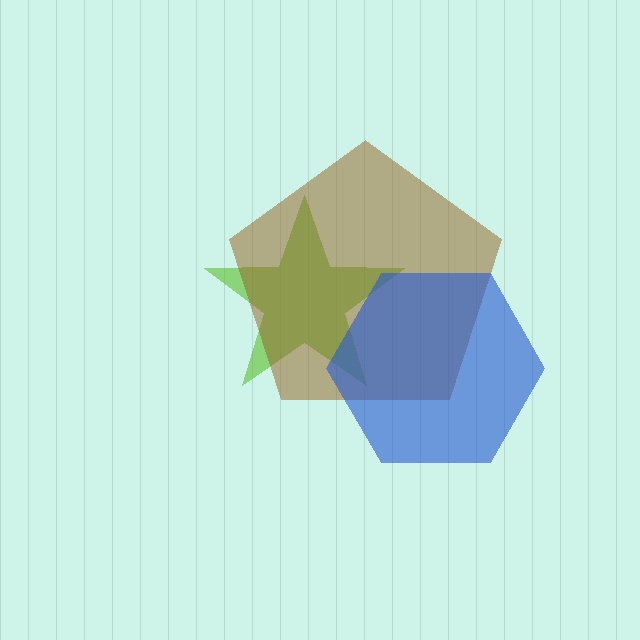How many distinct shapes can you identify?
There are 3 distinct shapes: a lime star, a brown pentagon, a blue hexagon.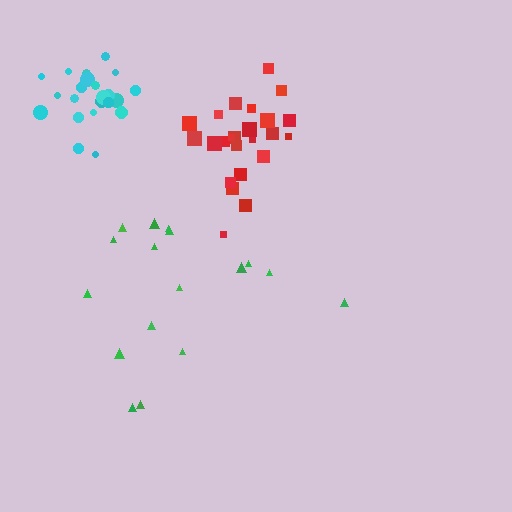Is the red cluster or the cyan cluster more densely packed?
Cyan.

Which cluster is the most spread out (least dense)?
Green.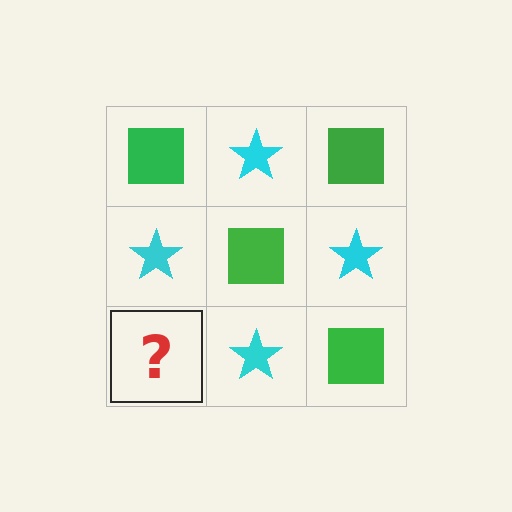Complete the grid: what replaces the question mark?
The question mark should be replaced with a green square.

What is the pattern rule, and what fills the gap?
The rule is that it alternates green square and cyan star in a checkerboard pattern. The gap should be filled with a green square.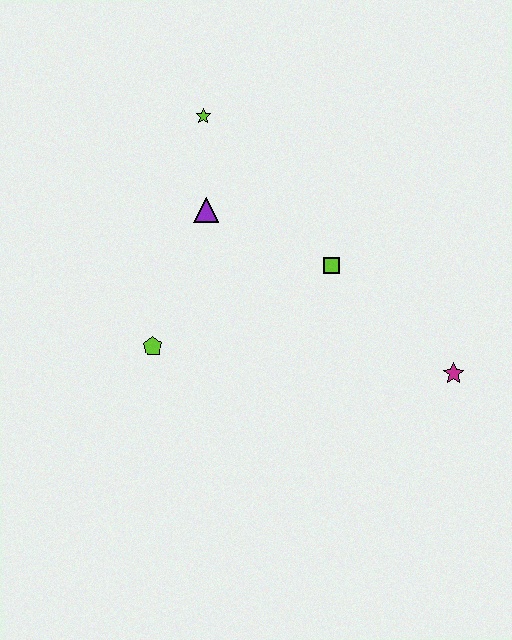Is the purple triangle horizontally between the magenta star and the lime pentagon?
Yes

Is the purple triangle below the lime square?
No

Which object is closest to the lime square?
The purple triangle is closest to the lime square.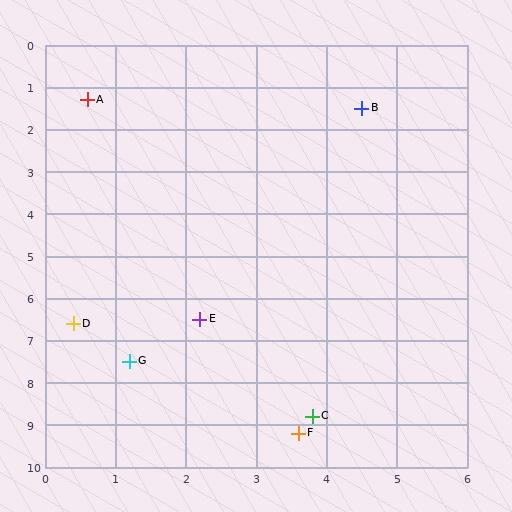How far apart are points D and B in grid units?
Points D and B are about 6.5 grid units apart.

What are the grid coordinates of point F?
Point F is at approximately (3.6, 9.2).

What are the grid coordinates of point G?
Point G is at approximately (1.2, 7.5).